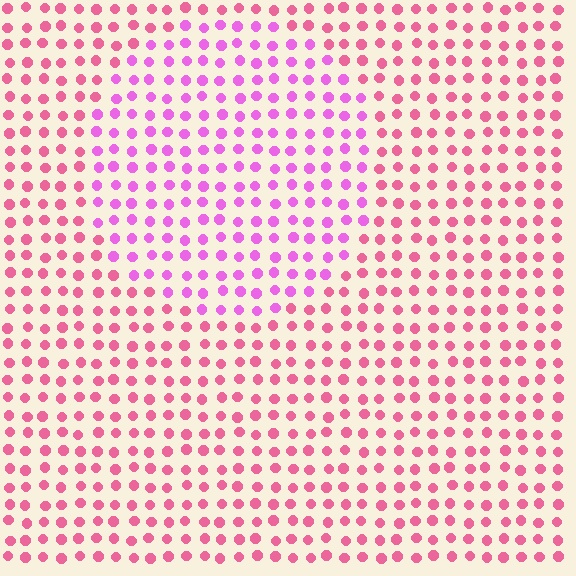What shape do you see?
I see a circle.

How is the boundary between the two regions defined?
The boundary is defined purely by a slight shift in hue (about 34 degrees). Spacing, size, and orientation are identical on both sides.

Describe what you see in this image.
The image is filled with small pink elements in a uniform arrangement. A circle-shaped region is visible where the elements are tinted to a slightly different hue, forming a subtle color boundary.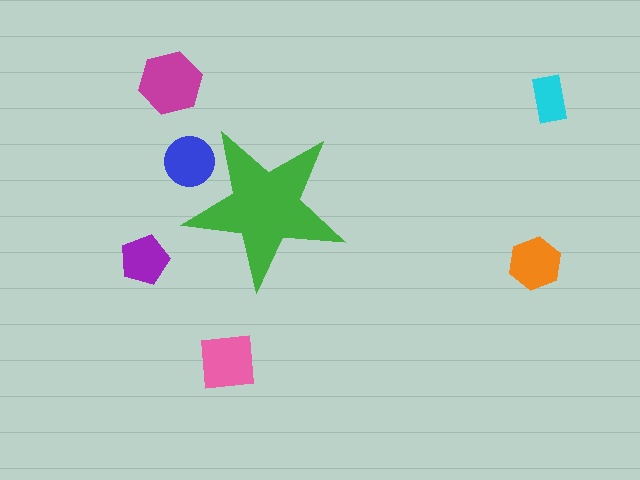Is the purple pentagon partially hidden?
No, the purple pentagon is fully visible.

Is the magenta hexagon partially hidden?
No, the magenta hexagon is fully visible.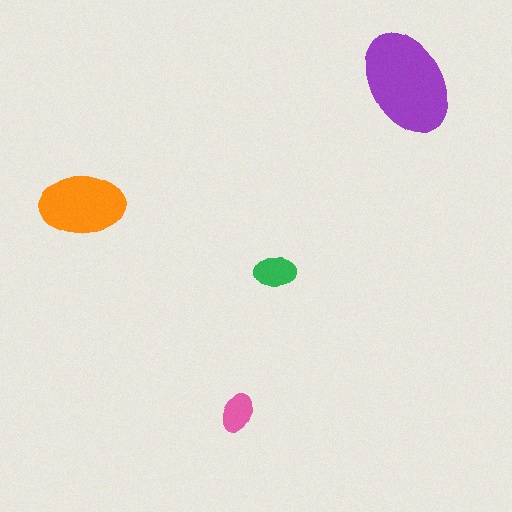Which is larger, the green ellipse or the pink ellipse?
The green one.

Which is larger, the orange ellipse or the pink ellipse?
The orange one.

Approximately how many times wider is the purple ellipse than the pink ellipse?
About 2.5 times wider.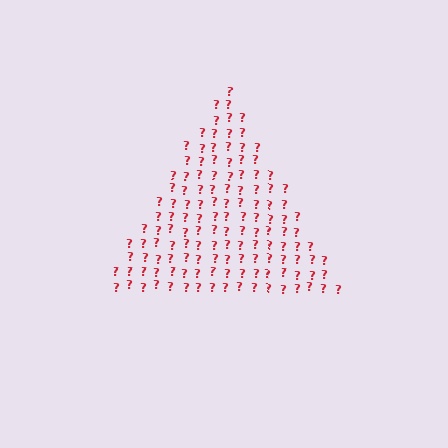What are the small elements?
The small elements are question marks.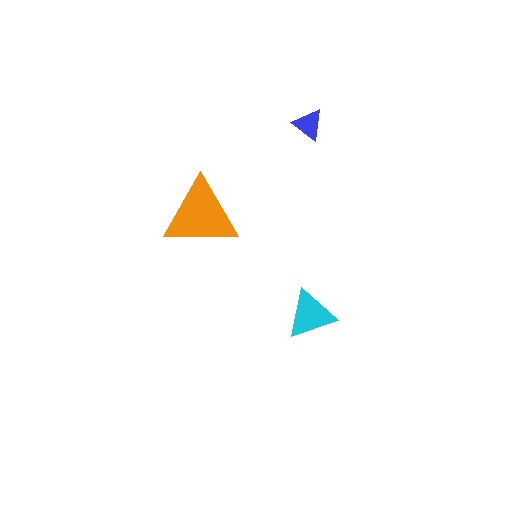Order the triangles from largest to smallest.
the orange one, the cyan one, the blue one.